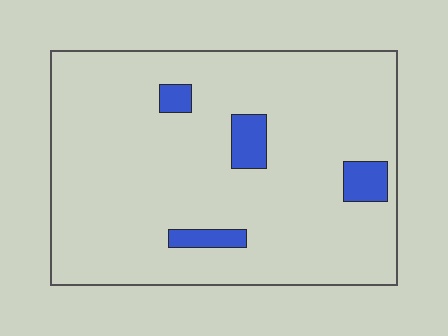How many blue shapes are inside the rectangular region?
4.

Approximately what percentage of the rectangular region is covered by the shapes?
Approximately 10%.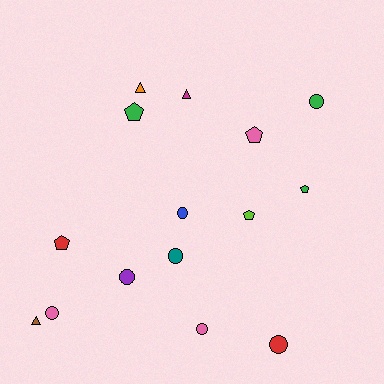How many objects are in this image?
There are 15 objects.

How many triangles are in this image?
There are 3 triangles.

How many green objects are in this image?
There are 3 green objects.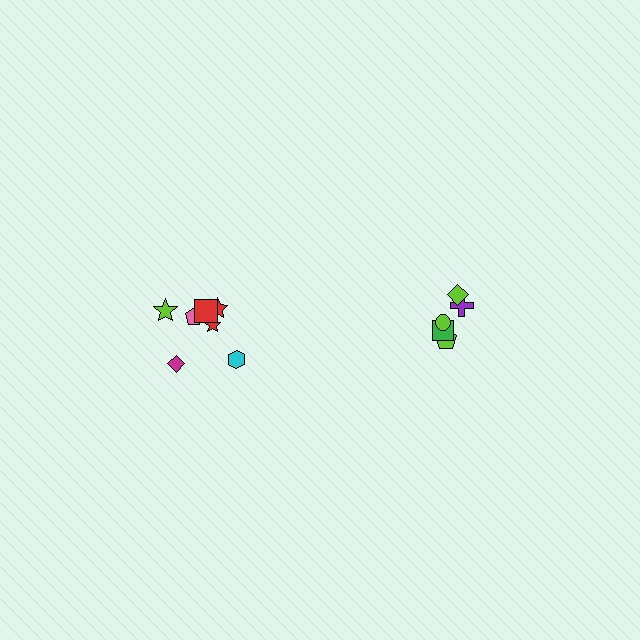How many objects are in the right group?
There are 5 objects.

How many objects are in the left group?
There are 7 objects.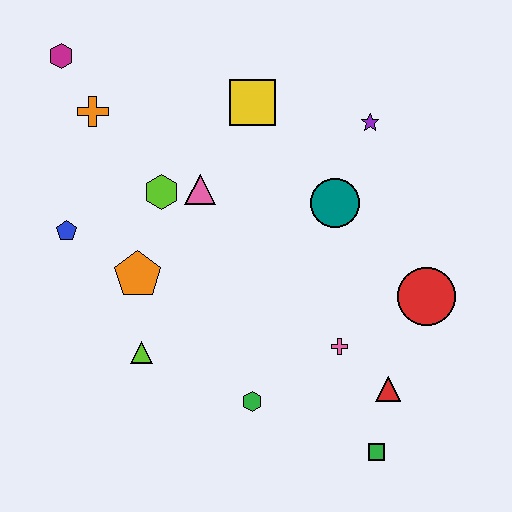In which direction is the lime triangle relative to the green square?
The lime triangle is to the left of the green square.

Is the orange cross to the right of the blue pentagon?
Yes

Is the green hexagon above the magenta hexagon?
No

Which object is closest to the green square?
The red triangle is closest to the green square.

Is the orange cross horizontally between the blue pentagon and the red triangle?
Yes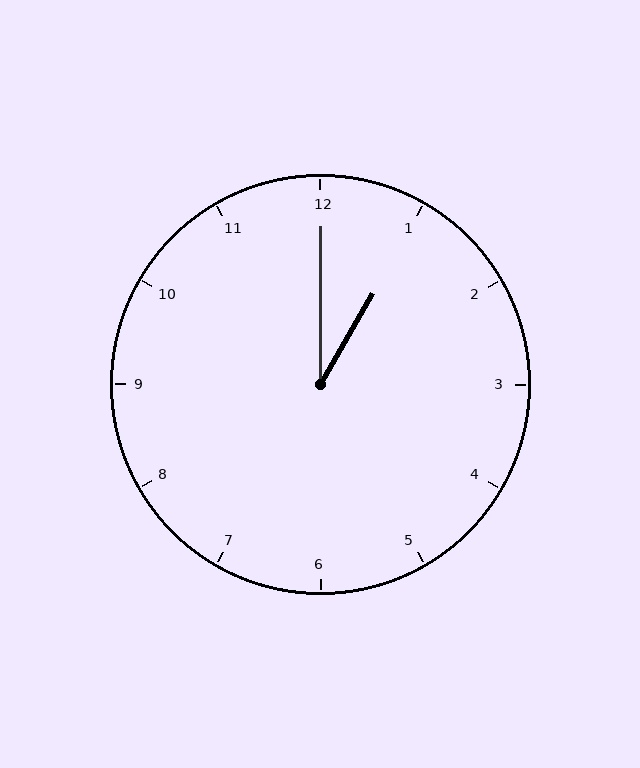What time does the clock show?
1:00.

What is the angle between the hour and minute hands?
Approximately 30 degrees.